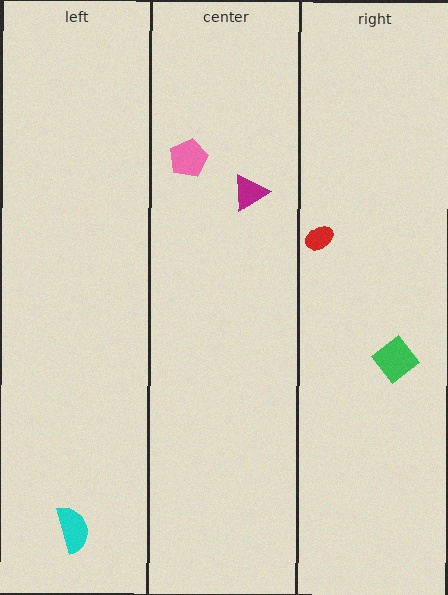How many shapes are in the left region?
1.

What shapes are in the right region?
The red ellipse, the green diamond.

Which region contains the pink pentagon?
The center region.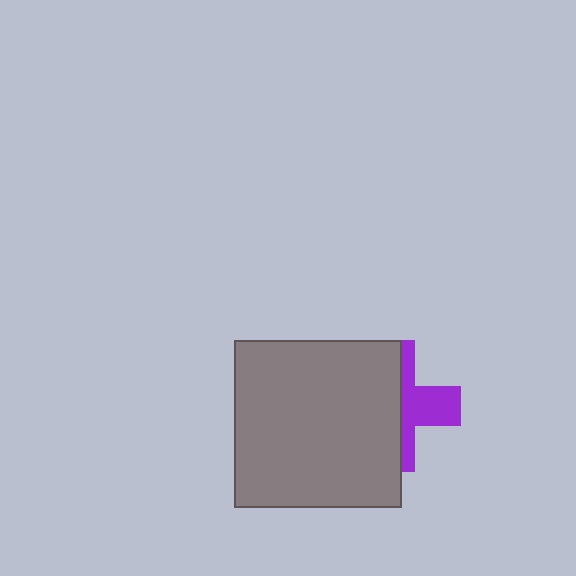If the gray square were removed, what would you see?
You would see the complete purple cross.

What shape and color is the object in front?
The object in front is a gray square.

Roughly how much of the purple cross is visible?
A small part of it is visible (roughly 40%).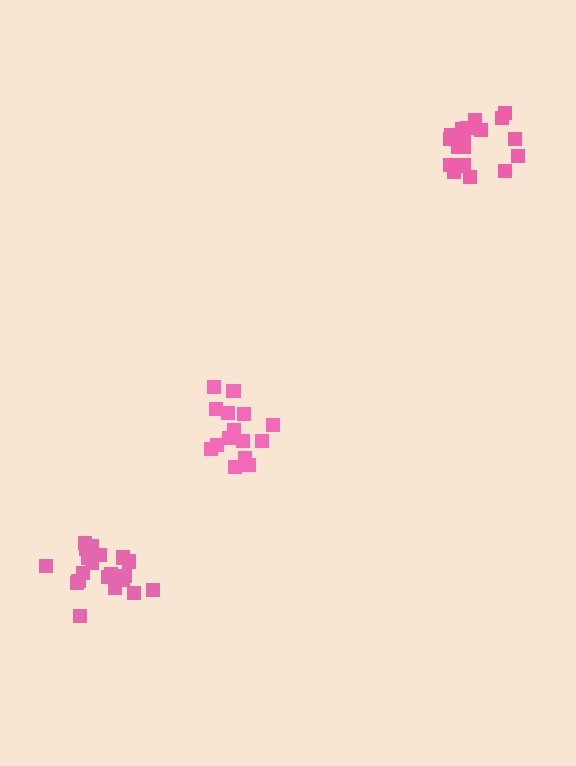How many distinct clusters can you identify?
There are 3 distinct clusters.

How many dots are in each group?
Group 1: 20 dots, Group 2: 20 dots, Group 3: 15 dots (55 total).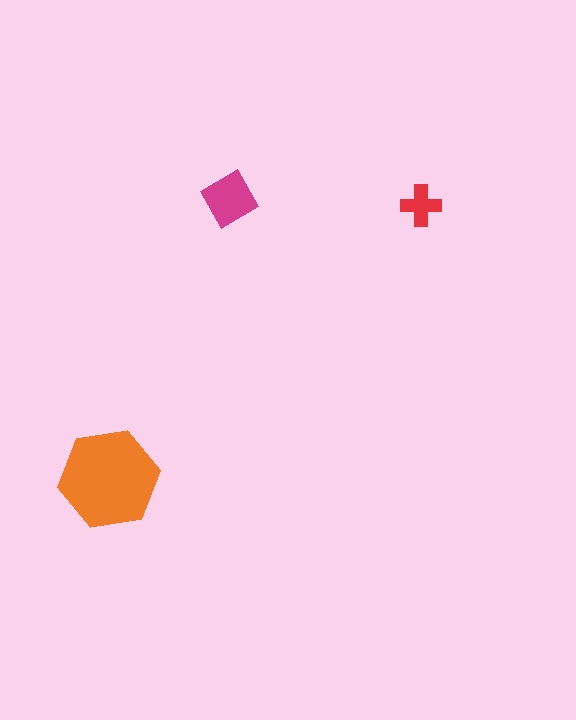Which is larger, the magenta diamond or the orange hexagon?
The orange hexagon.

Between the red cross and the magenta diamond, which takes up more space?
The magenta diamond.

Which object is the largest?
The orange hexagon.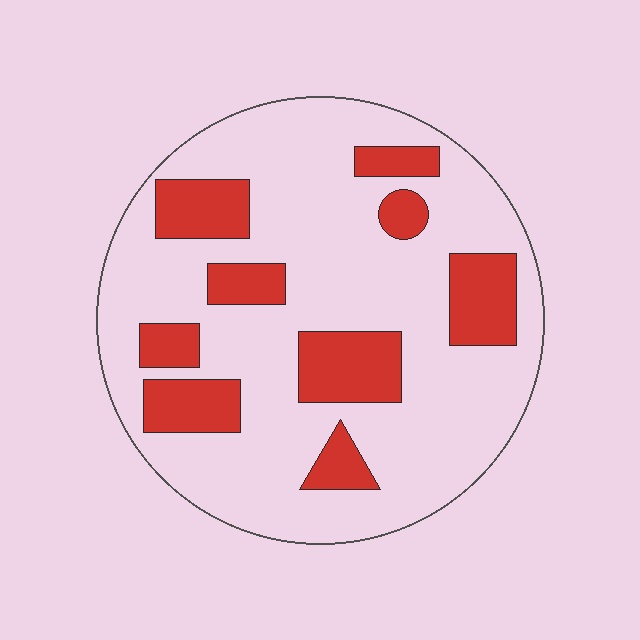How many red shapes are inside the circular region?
9.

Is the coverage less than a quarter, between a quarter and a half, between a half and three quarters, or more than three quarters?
Less than a quarter.